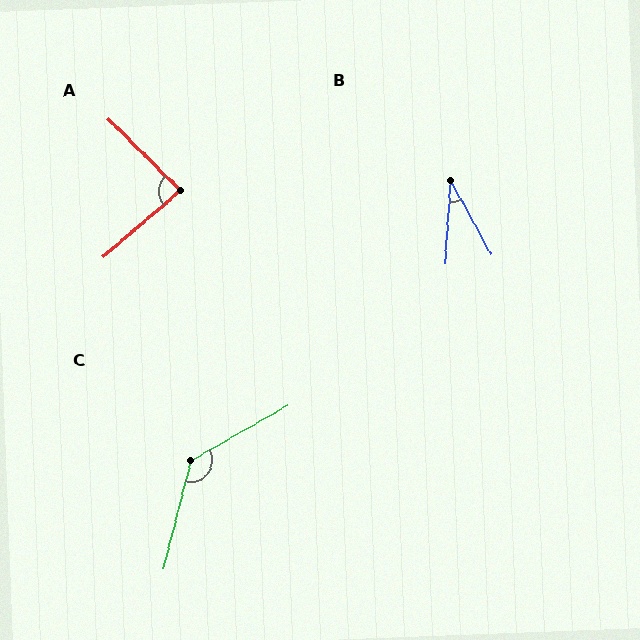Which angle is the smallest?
B, at approximately 32 degrees.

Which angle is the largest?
C, at approximately 134 degrees.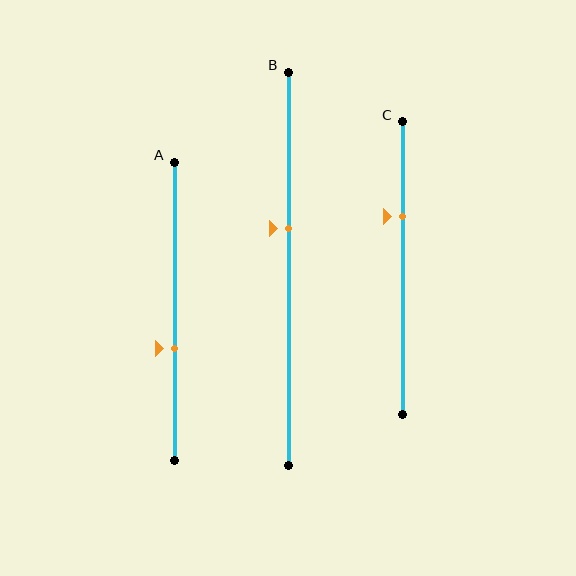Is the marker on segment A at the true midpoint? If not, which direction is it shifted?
No, the marker on segment A is shifted downward by about 12% of the segment length.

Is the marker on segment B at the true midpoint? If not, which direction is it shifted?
No, the marker on segment B is shifted upward by about 10% of the segment length.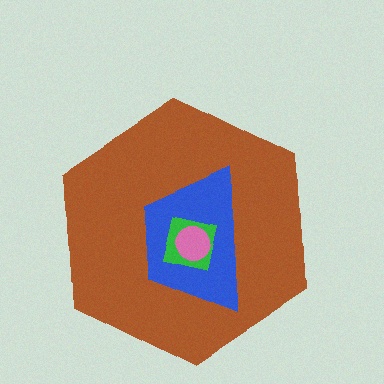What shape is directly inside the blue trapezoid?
The green square.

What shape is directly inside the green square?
The pink circle.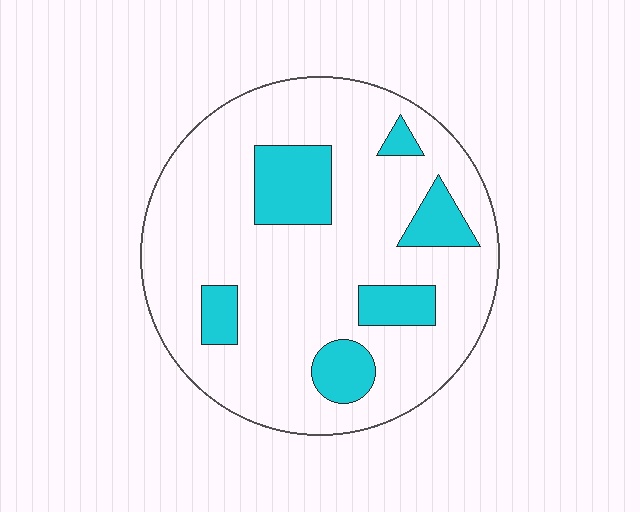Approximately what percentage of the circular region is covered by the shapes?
Approximately 20%.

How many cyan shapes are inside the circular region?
6.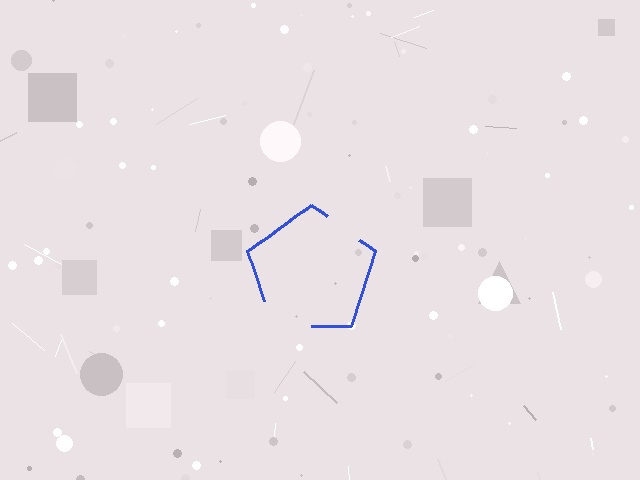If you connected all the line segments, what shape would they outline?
They would outline a pentagon.